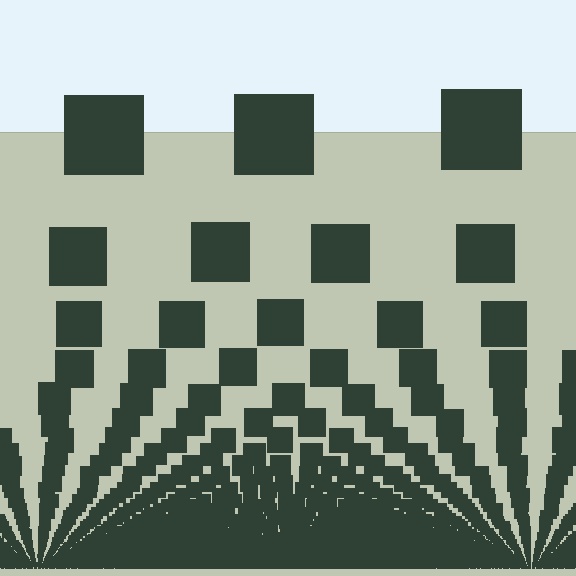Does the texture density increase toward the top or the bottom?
Density increases toward the bottom.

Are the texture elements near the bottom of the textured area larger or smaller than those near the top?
Smaller. The gradient is inverted — elements near the bottom are smaller and denser.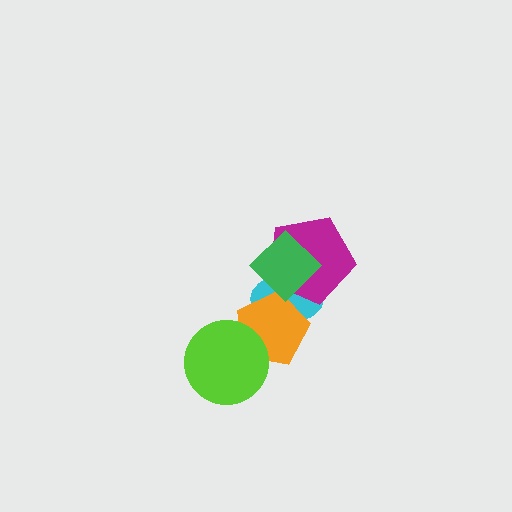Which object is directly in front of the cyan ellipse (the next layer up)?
The orange pentagon is directly in front of the cyan ellipse.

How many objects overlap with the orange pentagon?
3 objects overlap with the orange pentagon.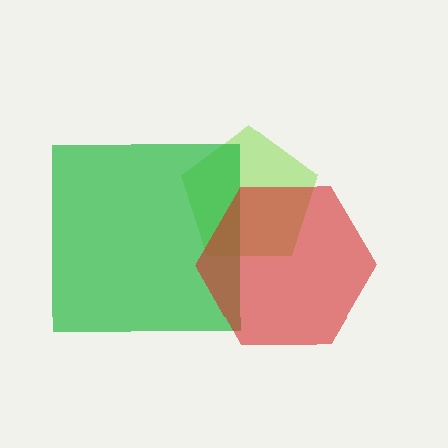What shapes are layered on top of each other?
The layered shapes are: a lime pentagon, a green square, a red hexagon.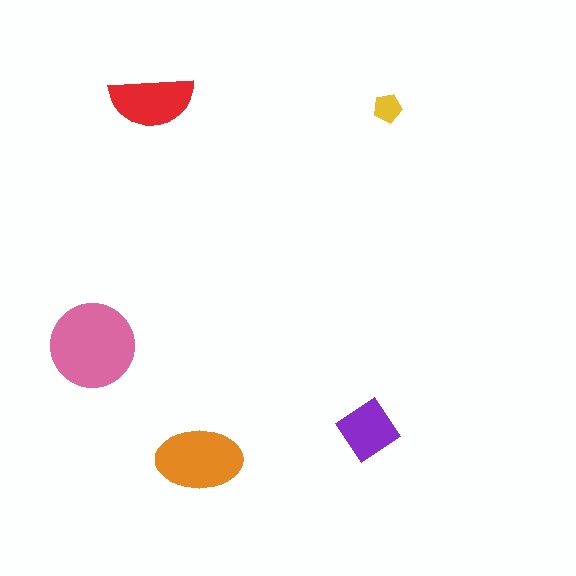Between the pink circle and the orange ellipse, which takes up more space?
The pink circle.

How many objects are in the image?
There are 5 objects in the image.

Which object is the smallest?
The yellow pentagon.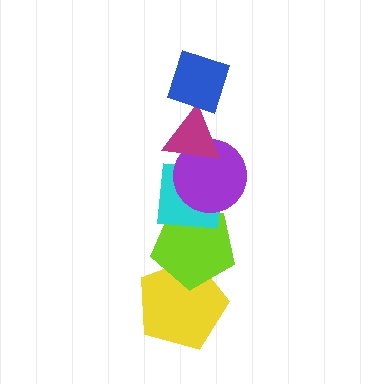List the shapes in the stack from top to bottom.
From top to bottom: the blue diamond, the magenta triangle, the purple circle, the cyan square, the lime pentagon, the yellow pentagon.